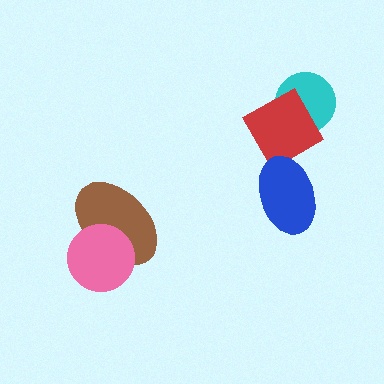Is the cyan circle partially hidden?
Yes, it is partially covered by another shape.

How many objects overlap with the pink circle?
1 object overlaps with the pink circle.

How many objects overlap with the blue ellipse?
0 objects overlap with the blue ellipse.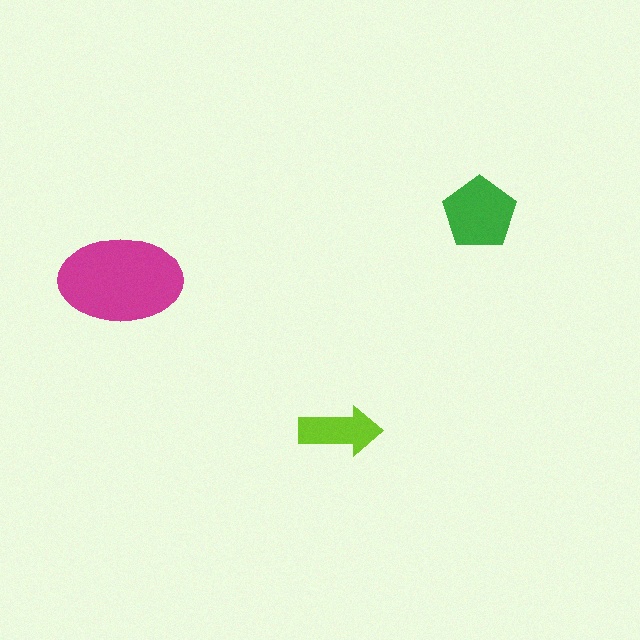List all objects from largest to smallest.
The magenta ellipse, the green pentagon, the lime arrow.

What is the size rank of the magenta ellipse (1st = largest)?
1st.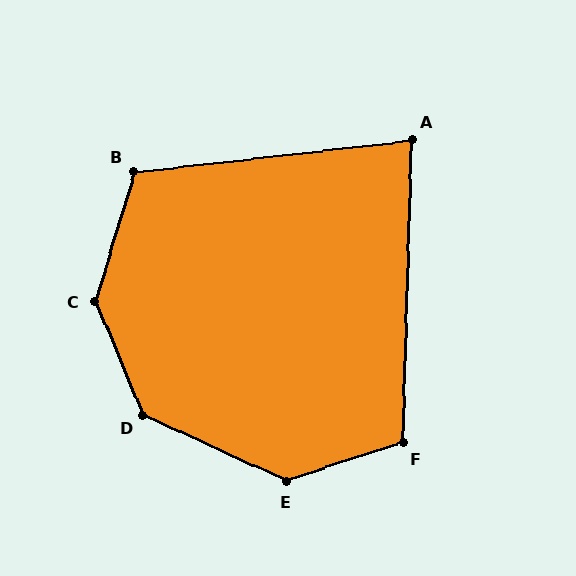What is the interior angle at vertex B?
Approximately 113 degrees (obtuse).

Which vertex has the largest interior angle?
C, at approximately 141 degrees.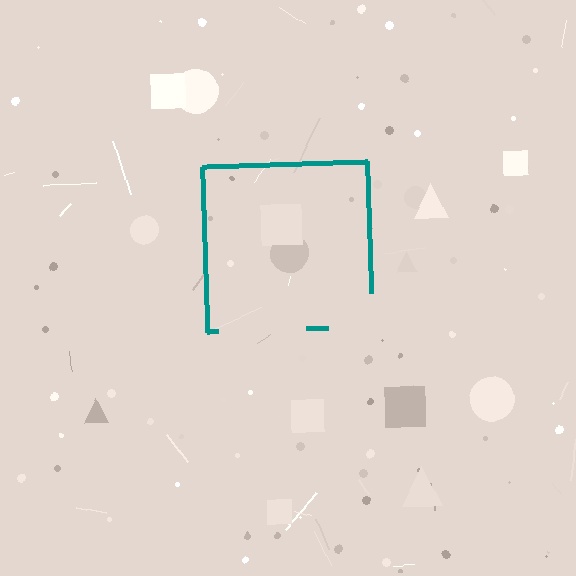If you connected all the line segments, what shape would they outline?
They would outline a square.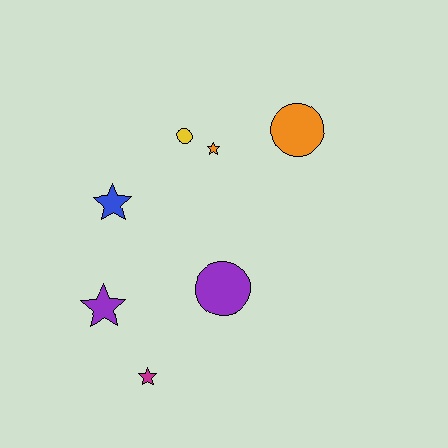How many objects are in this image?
There are 7 objects.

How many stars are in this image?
There are 4 stars.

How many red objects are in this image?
There are no red objects.